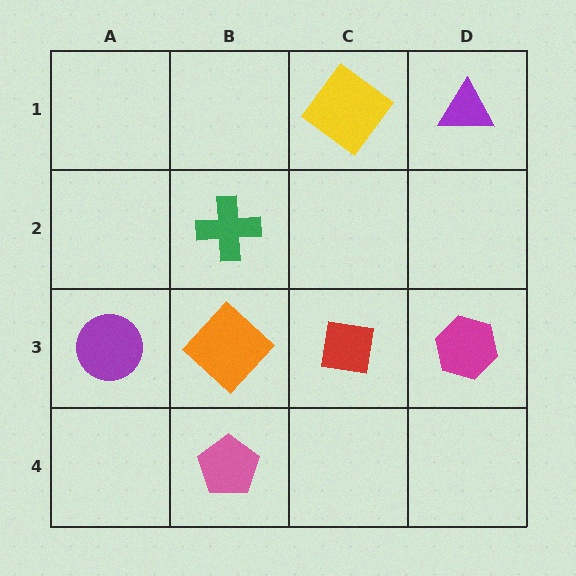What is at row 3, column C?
A red square.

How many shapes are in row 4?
1 shape.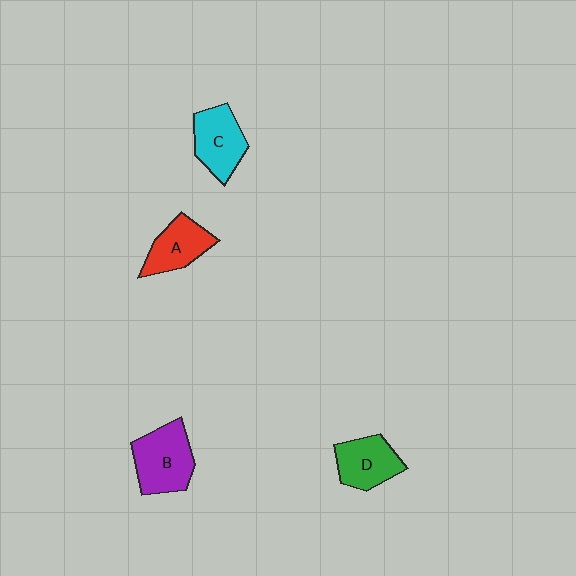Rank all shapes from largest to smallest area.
From largest to smallest: B (purple), C (cyan), D (green), A (red).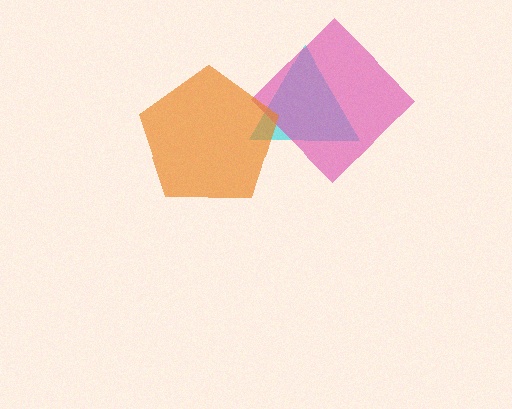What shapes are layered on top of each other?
The layered shapes are: a cyan triangle, a pink diamond, an orange pentagon.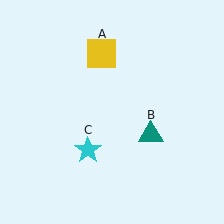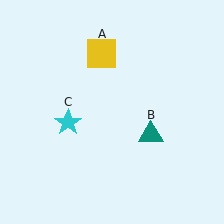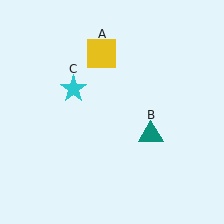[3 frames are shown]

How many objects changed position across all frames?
1 object changed position: cyan star (object C).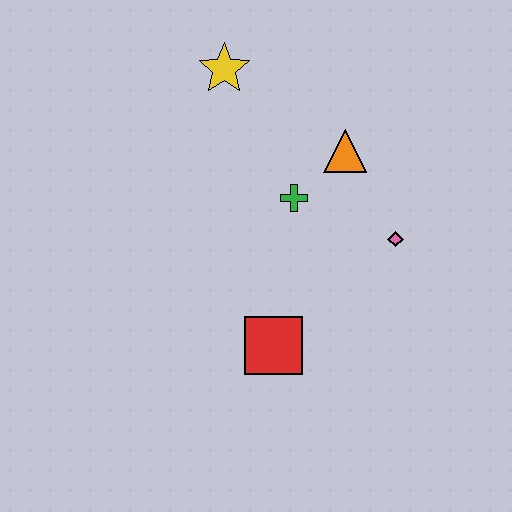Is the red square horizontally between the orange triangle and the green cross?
No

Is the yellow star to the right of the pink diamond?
No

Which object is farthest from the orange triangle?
The red square is farthest from the orange triangle.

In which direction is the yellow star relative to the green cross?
The yellow star is above the green cross.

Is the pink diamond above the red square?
Yes